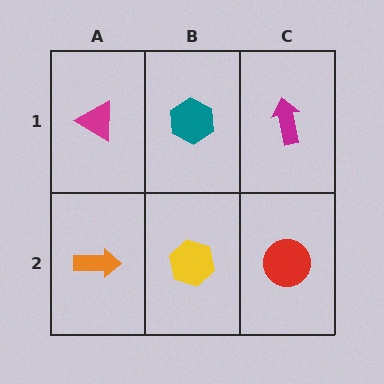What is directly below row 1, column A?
An orange arrow.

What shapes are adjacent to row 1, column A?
An orange arrow (row 2, column A), a teal hexagon (row 1, column B).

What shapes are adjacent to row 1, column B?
A yellow hexagon (row 2, column B), a magenta triangle (row 1, column A), a magenta arrow (row 1, column C).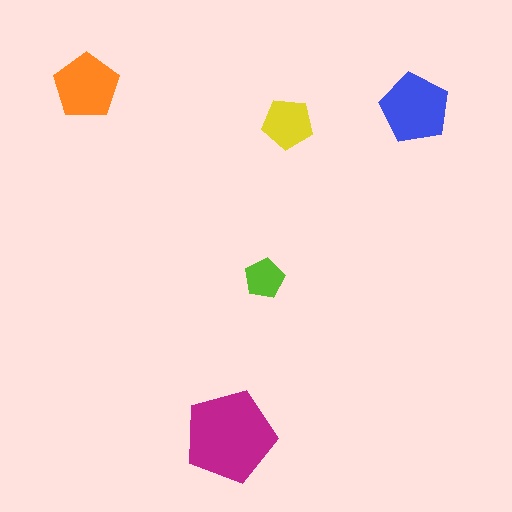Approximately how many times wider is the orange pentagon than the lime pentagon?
About 1.5 times wider.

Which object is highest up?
The orange pentagon is topmost.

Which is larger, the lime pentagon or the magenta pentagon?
The magenta one.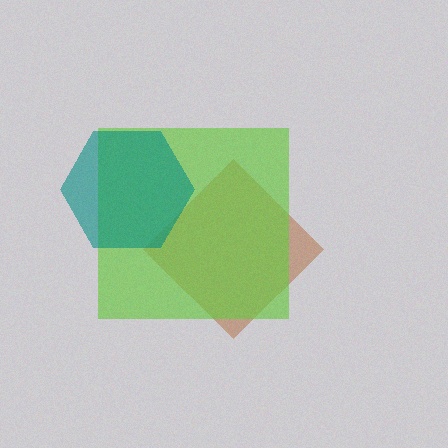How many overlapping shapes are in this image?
There are 3 overlapping shapes in the image.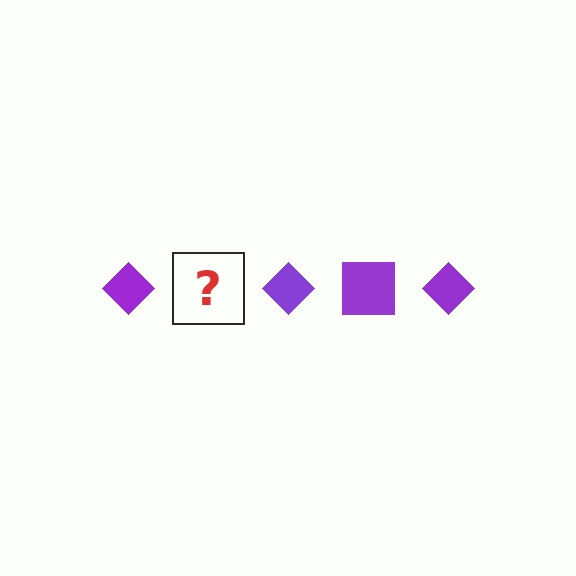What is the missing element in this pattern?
The missing element is a purple square.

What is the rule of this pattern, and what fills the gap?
The rule is that the pattern cycles through diamond, square shapes in purple. The gap should be filled with a purple square.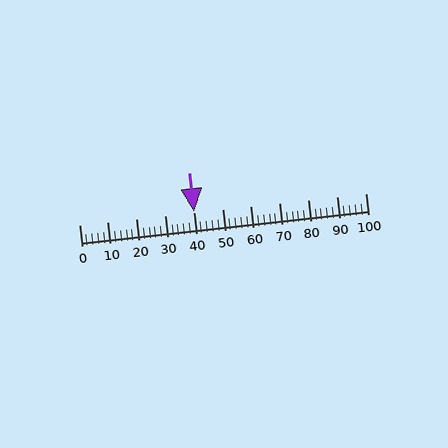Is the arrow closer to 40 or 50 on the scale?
The arrow is closer to 40.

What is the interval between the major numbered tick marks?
The major tick marks are spaced 10 units apart.